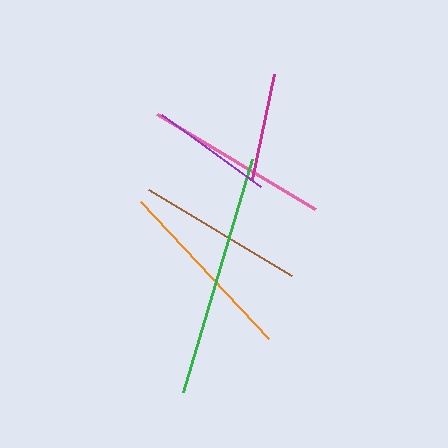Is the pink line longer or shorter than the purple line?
The pink line is longer than the purple line.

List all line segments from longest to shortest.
From longest to shortest: green, orange, pink, brown, purple, magenta.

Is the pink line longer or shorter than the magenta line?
The pink line is longer than the magenta line.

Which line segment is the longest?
The green line is the longest at approximately 243 pixels.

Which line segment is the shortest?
The magenta line is the shortest at approximately 107 pixels.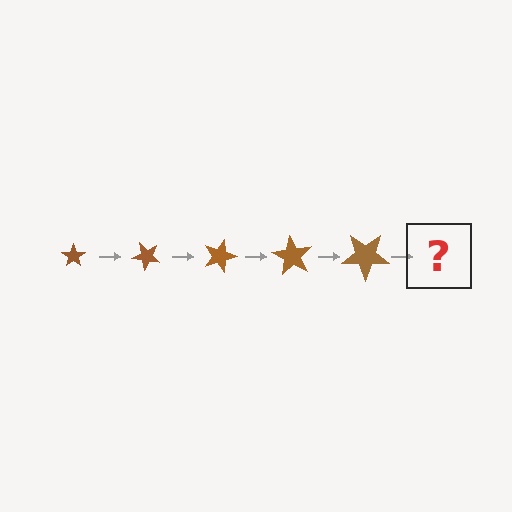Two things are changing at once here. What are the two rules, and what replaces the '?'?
The two rules are that the star grows larger each step and it rotates 45 degrees each step. The '?' should be a star, larger than the previous one and rotated 225 degrees from the start.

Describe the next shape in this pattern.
It should be a star, larger than the previous one and rotated 225 degrees from the start.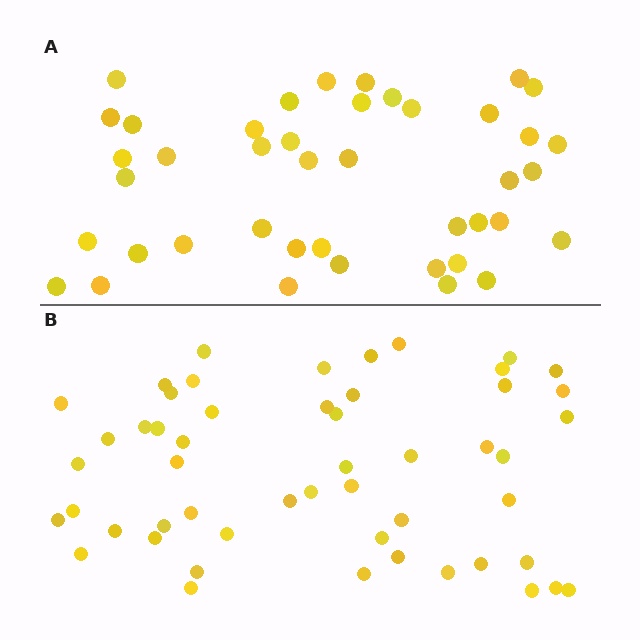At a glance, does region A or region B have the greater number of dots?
Region B (the bottom region) has more dots.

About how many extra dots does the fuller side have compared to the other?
Region B has roughly 10 or so more dots than region A.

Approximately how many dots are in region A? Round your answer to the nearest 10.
About 40 dots. (The exact count is 42, which rounds to 40.)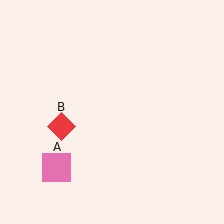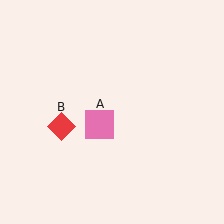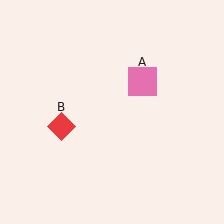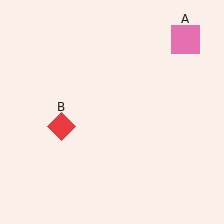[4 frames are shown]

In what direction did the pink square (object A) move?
The pink square (object A) moved up and to the right.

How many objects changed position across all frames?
1 object changed position: pink square (object A).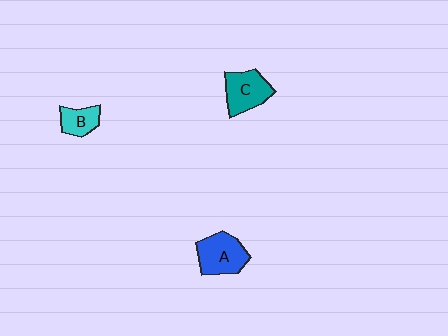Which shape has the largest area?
Shape A (blue).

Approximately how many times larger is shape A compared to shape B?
Approximately 1.7 times.